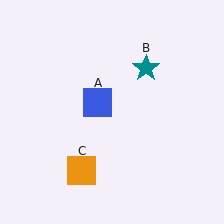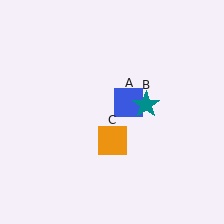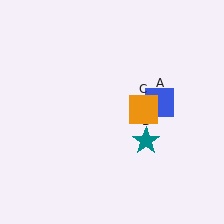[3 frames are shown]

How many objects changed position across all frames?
3 objects changed position: blue square (object A), teal star (object B), orange square (object C).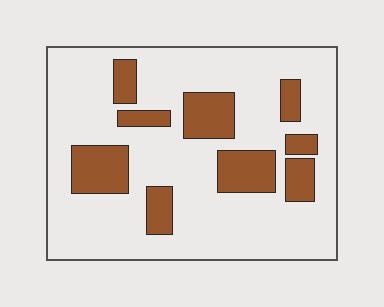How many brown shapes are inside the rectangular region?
9.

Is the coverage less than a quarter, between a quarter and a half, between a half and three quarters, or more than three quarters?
Less than a quarter.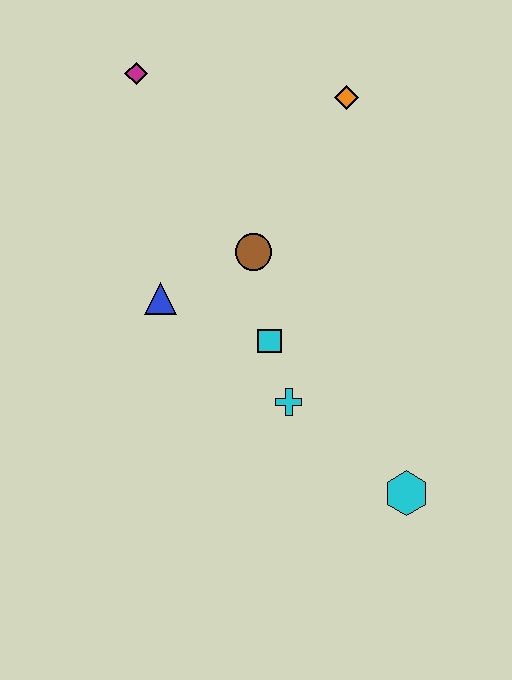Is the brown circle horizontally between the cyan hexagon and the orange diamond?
No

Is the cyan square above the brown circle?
No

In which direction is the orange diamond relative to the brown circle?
The orange diamond is above the brown circle.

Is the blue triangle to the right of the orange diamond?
No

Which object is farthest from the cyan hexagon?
The magenta diamond is farthest from the cyan hexagon.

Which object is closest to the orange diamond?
The brown circle is closest to the orange diamond.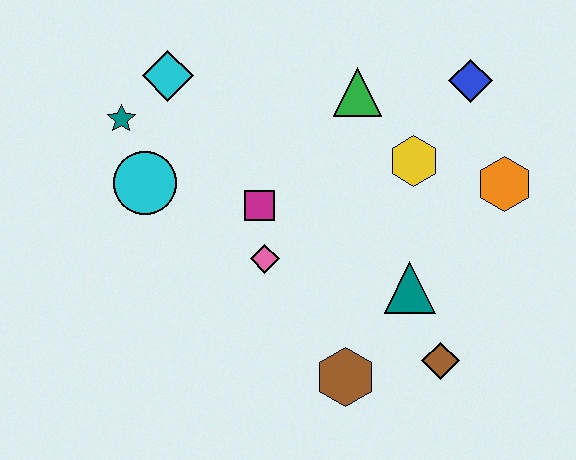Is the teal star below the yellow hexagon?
No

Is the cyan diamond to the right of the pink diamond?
No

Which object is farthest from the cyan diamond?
The brown diamond is farthest from the cyan diamond.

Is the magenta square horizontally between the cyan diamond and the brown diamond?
Yes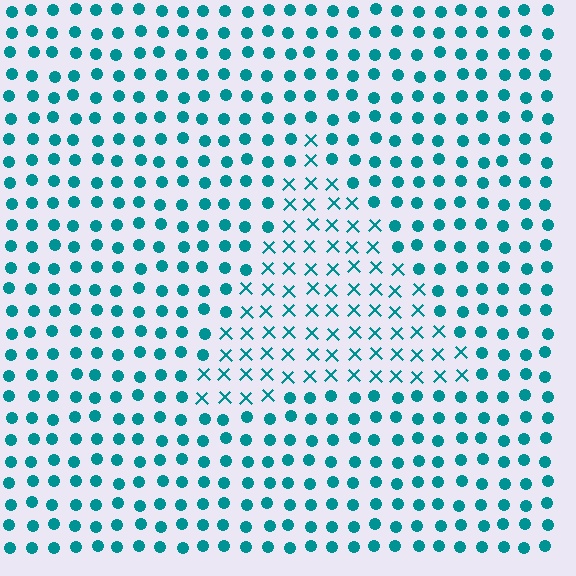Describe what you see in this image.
The image is filled with small teal elements arranged in a uniform grid. A triangle-shaped region contains X marks, while the surrounding area contains circles. The boundary is defined purely by the change in element shape.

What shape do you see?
I see a triangle.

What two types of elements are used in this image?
The image uses X marks inside the triangle region and circles outside it.